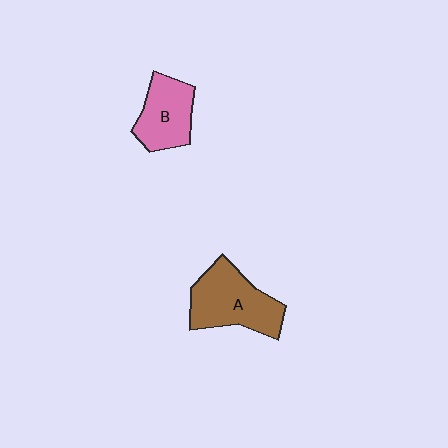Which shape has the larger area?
Shape A (brown).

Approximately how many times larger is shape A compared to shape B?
Approximately 1.4 times.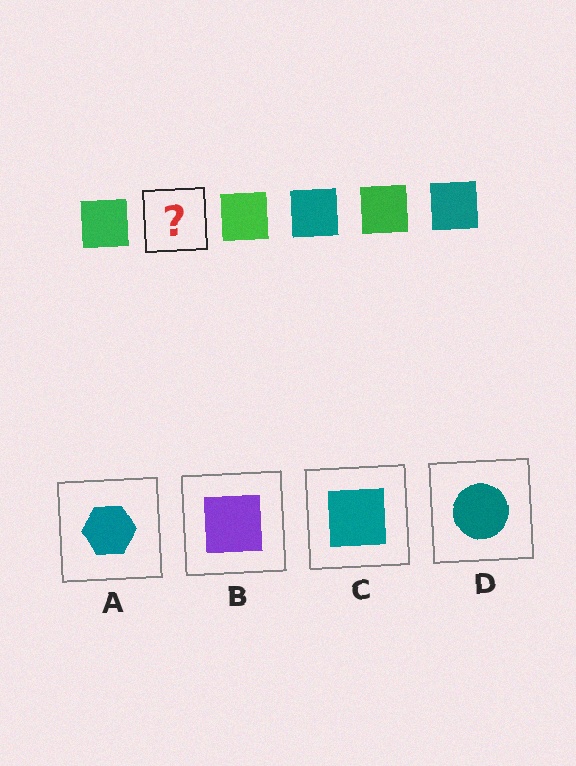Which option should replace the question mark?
Option C.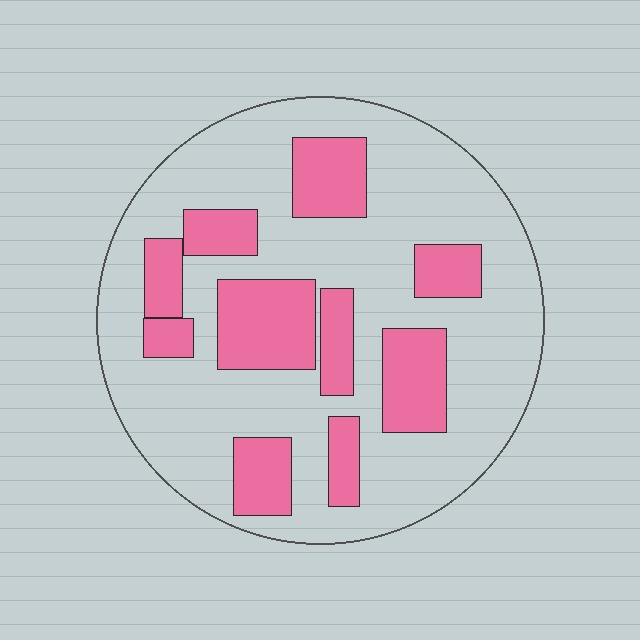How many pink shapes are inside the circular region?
10.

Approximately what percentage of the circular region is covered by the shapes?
Approximately 30%.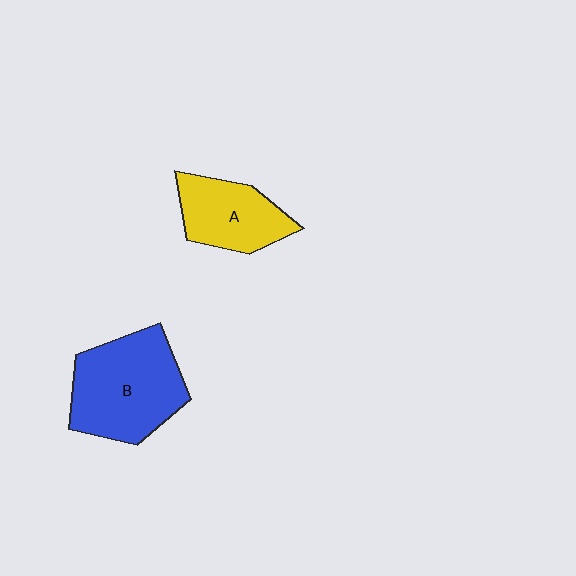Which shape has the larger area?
Shape B (blue).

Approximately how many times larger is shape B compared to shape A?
Approximately 1.5 times.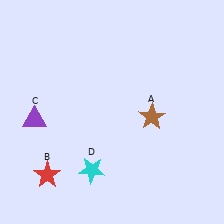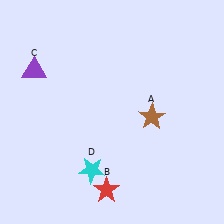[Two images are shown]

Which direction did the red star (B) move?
The red star (B) moved right.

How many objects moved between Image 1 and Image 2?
2 objects moved between the two images.